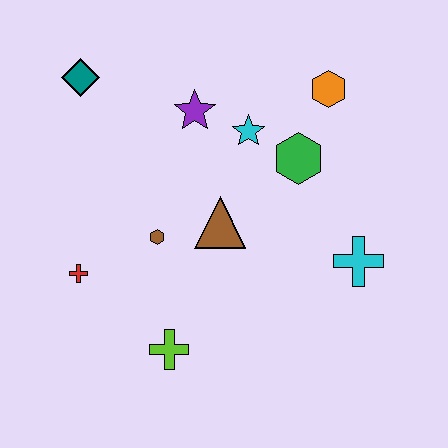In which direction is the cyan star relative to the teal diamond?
The cyan star is to the right of the teal diamond.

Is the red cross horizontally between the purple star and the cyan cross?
No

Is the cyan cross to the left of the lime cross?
No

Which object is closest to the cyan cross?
The green hexagon is closest to the cyan cross.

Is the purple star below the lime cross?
No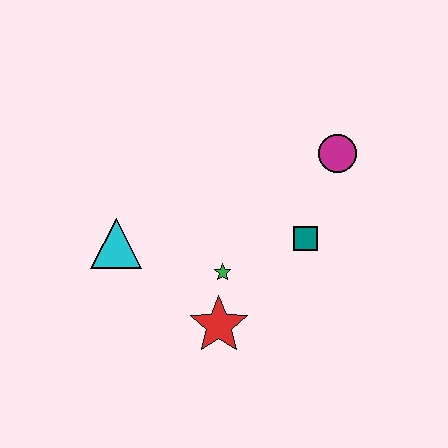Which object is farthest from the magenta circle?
The cyan triangle is farthest from the magenta circle.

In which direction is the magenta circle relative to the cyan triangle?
The magenta circle is to the right of the cyan triangle.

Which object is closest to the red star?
The green star is closest to the red star.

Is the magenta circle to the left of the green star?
No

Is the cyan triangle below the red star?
No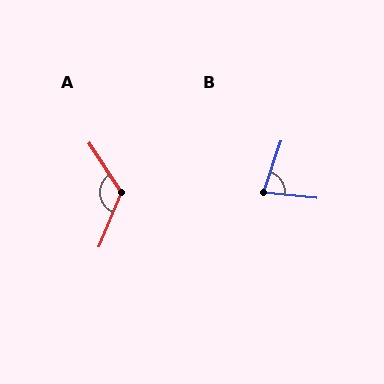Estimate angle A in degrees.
Approximately 124 degrees.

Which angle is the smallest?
B, at approximately 77 degrees.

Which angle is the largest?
A, at approximately 124 degrees.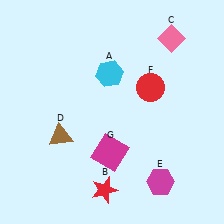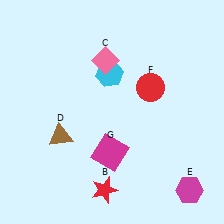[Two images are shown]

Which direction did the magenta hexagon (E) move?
The magenta hexagon (E) moved right.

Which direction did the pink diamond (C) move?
The pink diamond (C) moved left.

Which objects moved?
The objects that moved are: the pink diamond (C), the magenta hexagon (E).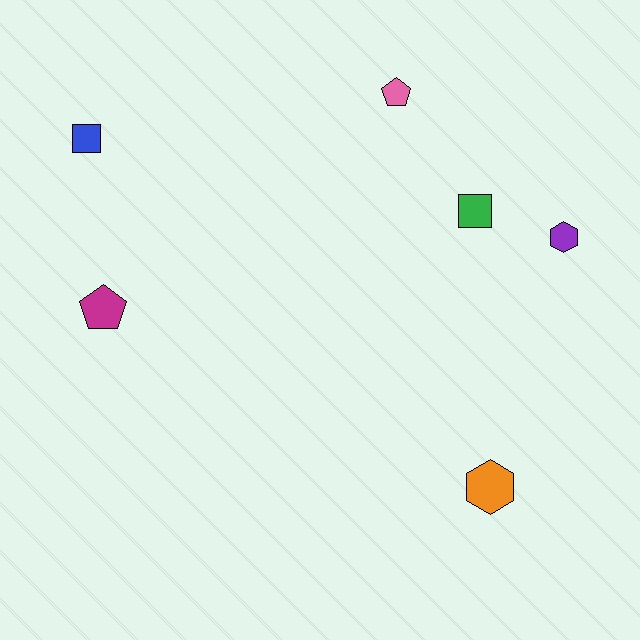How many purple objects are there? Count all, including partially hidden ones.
There is 1 purple object.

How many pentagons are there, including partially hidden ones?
There are 2 pentagons.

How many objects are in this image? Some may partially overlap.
There are 6 objects.